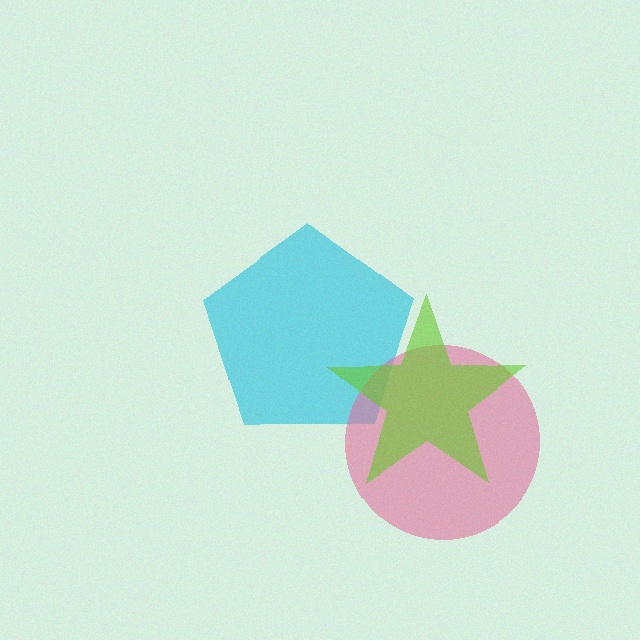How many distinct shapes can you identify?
There are 3 distinct shapes: a cyan pentagon, a pink circle, a lime star.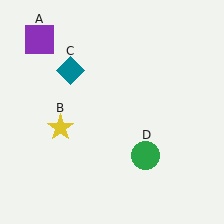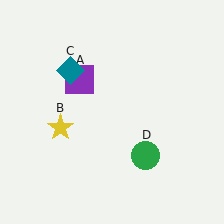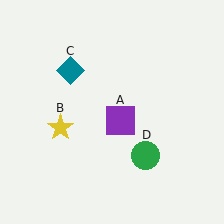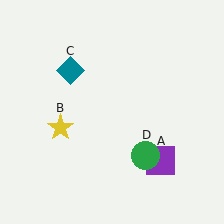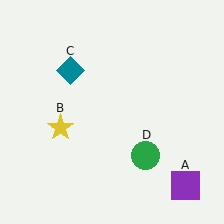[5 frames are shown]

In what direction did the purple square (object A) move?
The purple square (object A) moved down and to the right.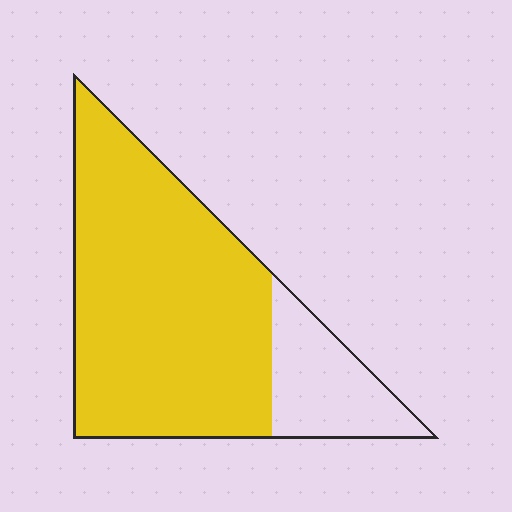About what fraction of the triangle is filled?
About four fifths (4/5).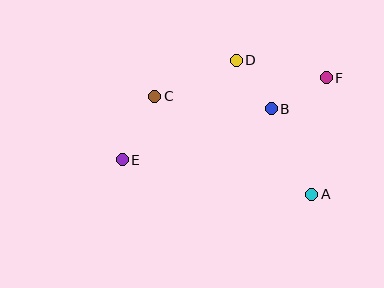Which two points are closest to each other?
Points B and D are closest to each other.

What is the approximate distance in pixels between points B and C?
The distance between B and C is approximately 117 pixels.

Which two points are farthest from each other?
Points E and F are farthest from each other.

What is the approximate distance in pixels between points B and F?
The distance between B and F is approximately 63 pixels.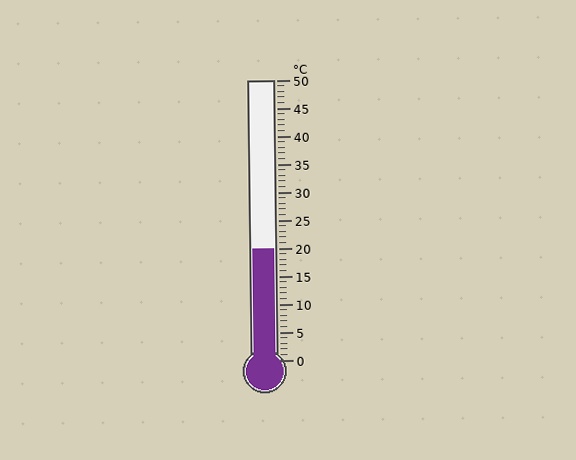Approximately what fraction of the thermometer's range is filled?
The thermometer is filled to approximately 40% of its range.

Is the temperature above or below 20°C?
The temperature is at 20°C.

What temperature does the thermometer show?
The thermometer shows approximately 20°C.